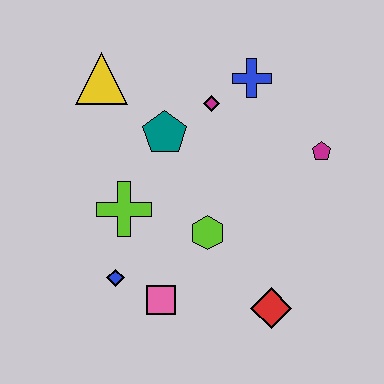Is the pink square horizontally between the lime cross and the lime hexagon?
Yes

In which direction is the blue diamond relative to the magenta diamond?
The blue diamond is below the magenta diamond.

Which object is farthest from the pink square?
The blue cross is farthest from the pink square.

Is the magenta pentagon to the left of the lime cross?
No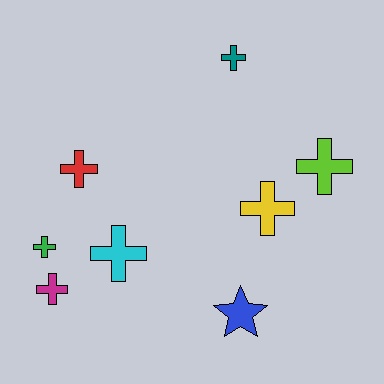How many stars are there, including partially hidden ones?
There is 1 star.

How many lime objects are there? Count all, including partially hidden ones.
There is 1 lime object.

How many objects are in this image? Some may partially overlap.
There are 8 objects.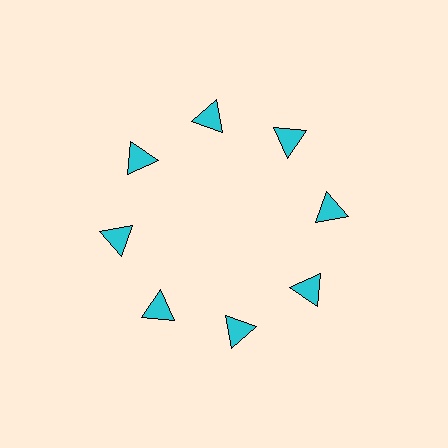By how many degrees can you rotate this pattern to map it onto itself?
The pattern maps onto itself every 45 degrees of rotation.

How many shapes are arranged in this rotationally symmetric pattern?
There are 8 shapes, arranged in 8 groups of 1.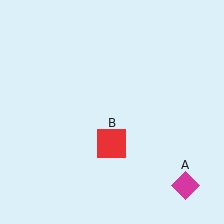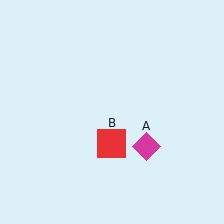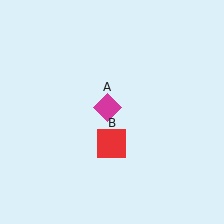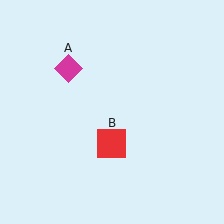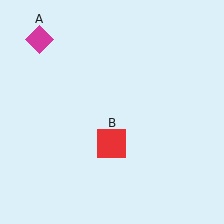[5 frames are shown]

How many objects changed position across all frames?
1 object changed position: magenta diamond (object A).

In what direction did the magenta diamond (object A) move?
The magenta diamond (object A) moved up and to the left.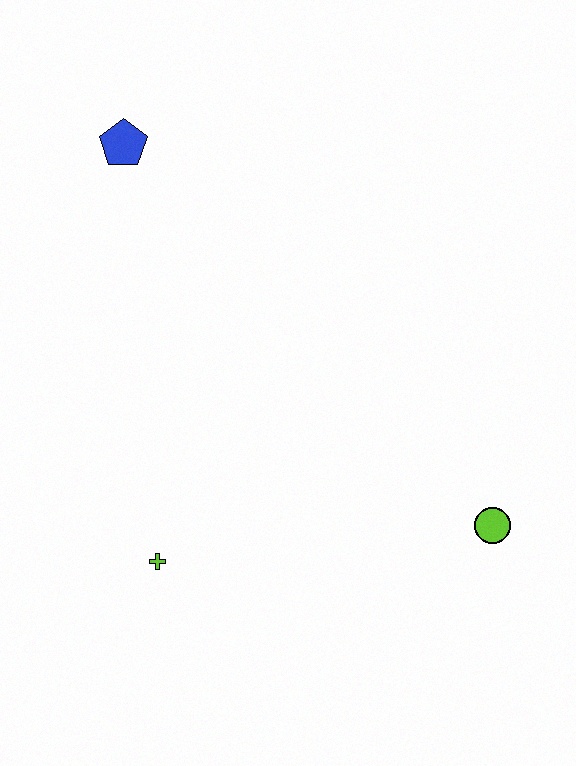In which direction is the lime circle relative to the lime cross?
The lime circle is to the right of the lime cross.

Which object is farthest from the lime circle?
The blue pentagon is farthest from the lime circle.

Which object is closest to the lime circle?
The lime cross is closest to the lime circle.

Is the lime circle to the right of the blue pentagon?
Yes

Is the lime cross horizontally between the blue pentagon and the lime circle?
Yes